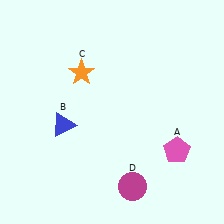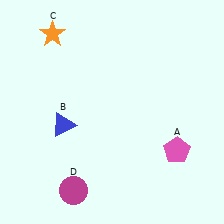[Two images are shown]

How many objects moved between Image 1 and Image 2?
2 objects moved between the two images.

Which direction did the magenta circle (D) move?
The magenta circle (D) moved left.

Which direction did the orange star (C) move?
The orange star (C) moved up.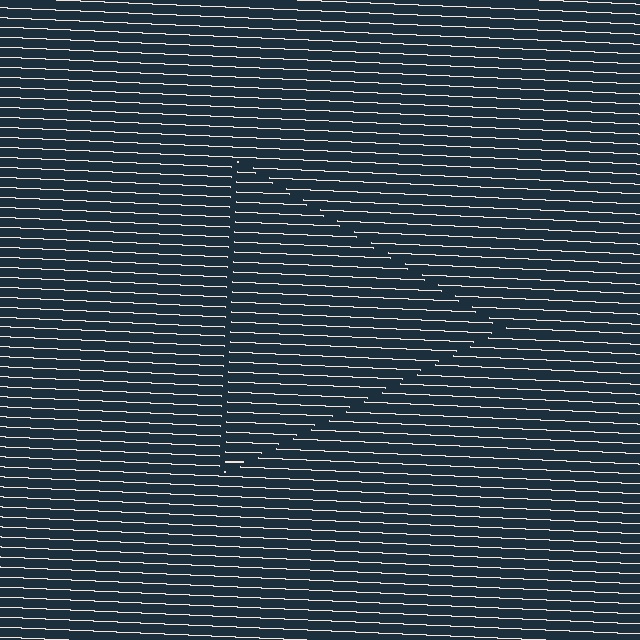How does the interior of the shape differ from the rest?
The interior of the shape contains the same grating, shifted by half a period — the contour is defined by the phase discontinuity where line-ends from the inner and outer gratings abut.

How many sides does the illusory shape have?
3 sides — the line-ends trace a triangle.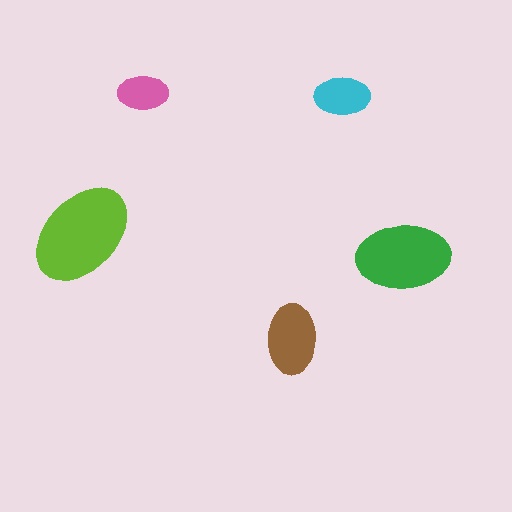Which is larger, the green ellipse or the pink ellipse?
The green one.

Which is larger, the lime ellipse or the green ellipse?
The lime one.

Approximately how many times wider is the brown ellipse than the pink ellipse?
About 1.5 times wider.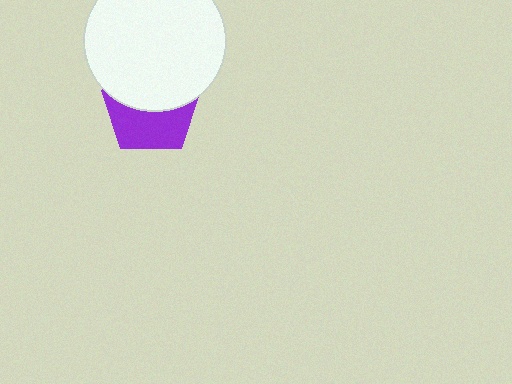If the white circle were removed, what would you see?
You would see the complete purple pentagon.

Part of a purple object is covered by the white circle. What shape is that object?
It is a pentagon.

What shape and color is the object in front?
The object in front is a white circle.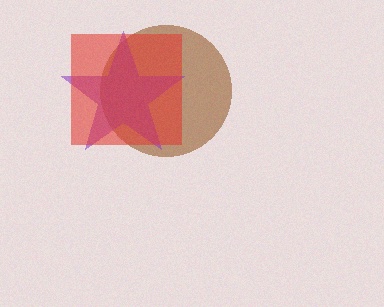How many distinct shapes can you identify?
There are 3 distinct shapes: a brown circle, a purple star, a red square.